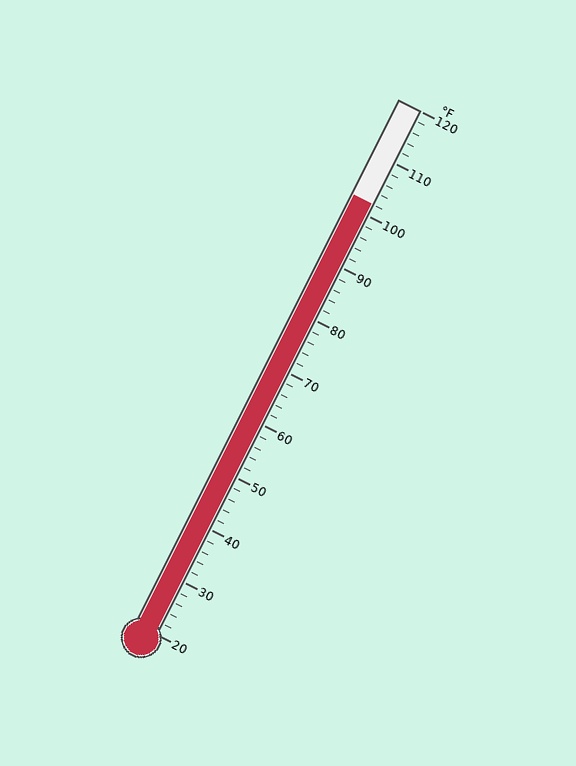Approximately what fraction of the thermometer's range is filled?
The thermometer is filled to approximately 80% of its range.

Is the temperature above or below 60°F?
The temperature is above 60°F.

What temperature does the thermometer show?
The thermometer shows approximately 102°F.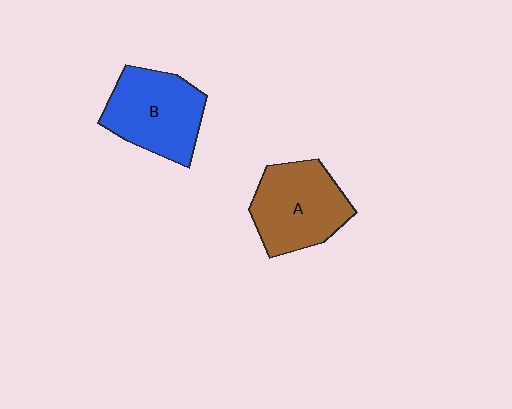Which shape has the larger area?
Shape A (brown).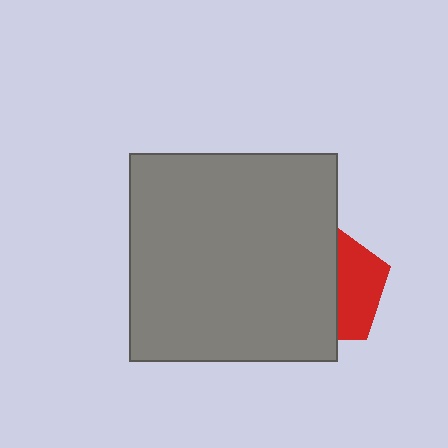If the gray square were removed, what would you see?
You would see the complete red pentagon.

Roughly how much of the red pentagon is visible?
A small part of it is visible (roughly 39%).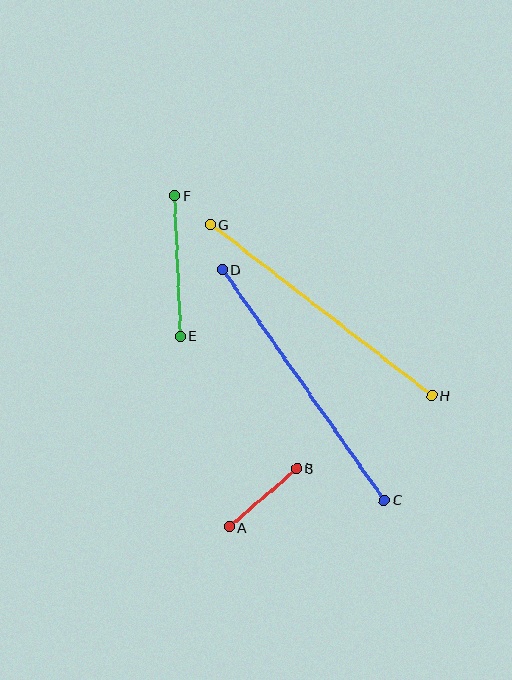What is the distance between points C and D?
The distance is approximately 282 pixels.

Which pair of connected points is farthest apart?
Points C and D are farthest apart.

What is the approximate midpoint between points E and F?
The midpoint is at approximately (178, 266) pixels.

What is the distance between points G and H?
The distance is approximately 280 pixels.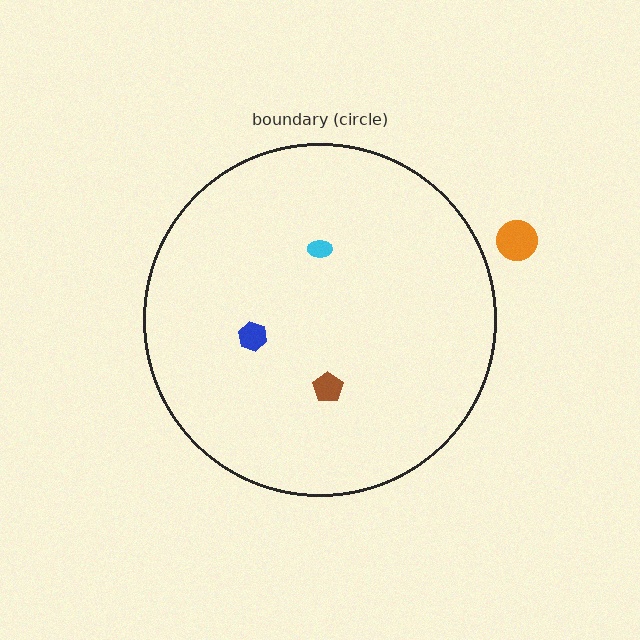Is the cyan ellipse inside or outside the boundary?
Inside.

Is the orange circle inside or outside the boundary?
Outside.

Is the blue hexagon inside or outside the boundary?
Inside.